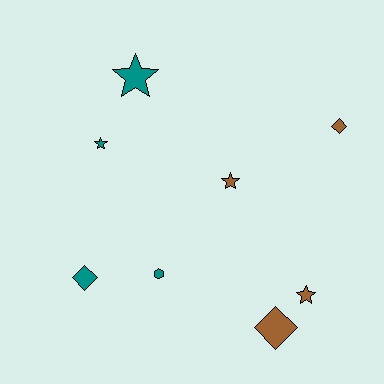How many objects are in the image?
There are 8 objects.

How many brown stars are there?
There are 2 brown stars.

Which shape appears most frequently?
Star, with 4 objects.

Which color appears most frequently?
Teal, with 4 objects.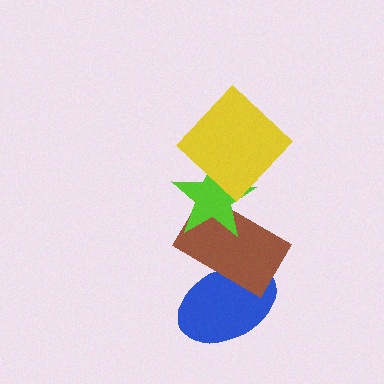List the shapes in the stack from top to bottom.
From top to bottom: the yellow diamond, the lime star, the brown rectangle, the blue ellipse.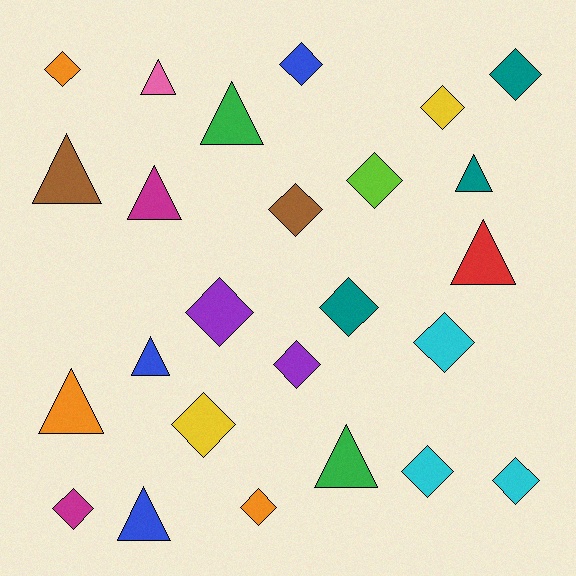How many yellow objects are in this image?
There are 2 yellow objects.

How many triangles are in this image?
There are 10 triangles.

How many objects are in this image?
There are 25 objects.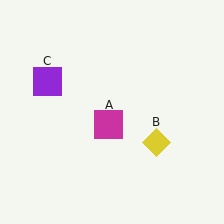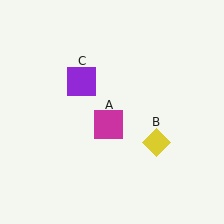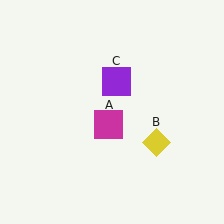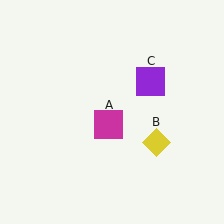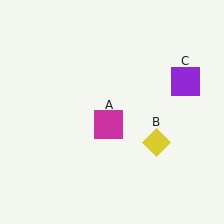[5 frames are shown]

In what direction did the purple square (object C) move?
The purple square (object C) moved right.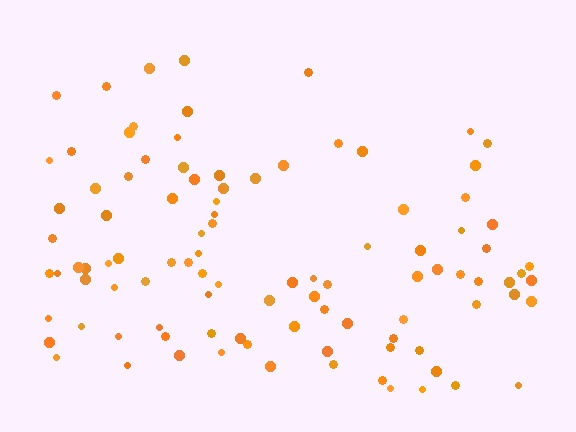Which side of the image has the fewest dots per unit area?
The top.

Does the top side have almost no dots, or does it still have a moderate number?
Still a moderate number, just noticeably fewer than the bottom.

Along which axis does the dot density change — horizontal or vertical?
Vertical.